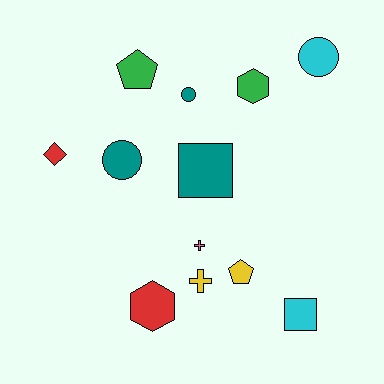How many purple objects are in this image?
There are no purple objects.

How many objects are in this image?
There are 12 objects.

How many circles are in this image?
There are 3 circles.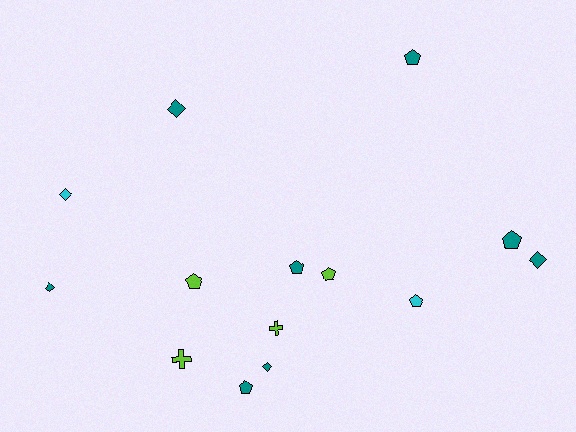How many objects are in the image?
There are 14 objects.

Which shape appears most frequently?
Pentagon, with 7 objects.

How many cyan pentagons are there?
There is 1 cyan pentagon.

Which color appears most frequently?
Teal, with 8 objects.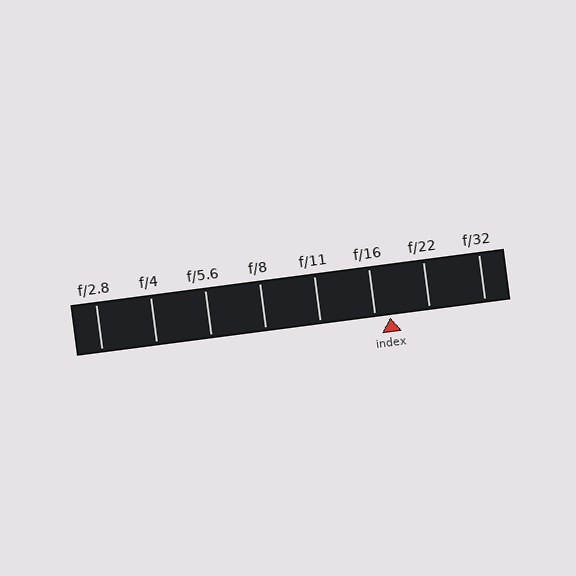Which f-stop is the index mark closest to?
The index mark is closest to f/16.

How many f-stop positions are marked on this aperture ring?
There are 8 f-stop positions marked.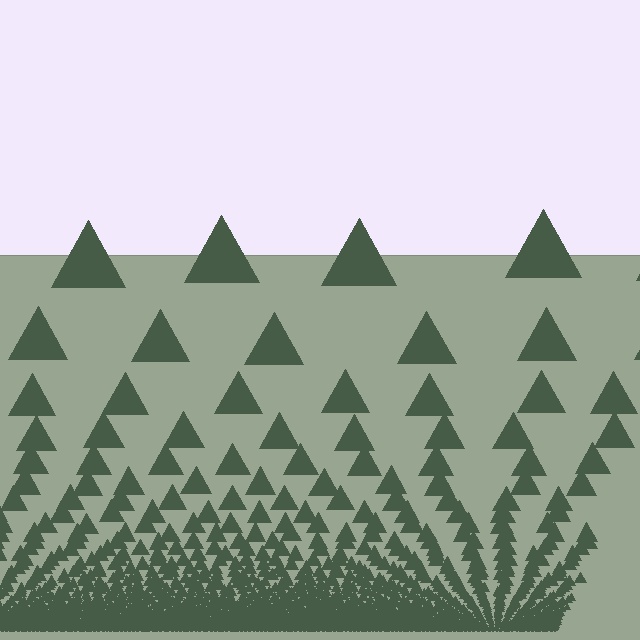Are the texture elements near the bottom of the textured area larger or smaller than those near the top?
Smaller. The gradient is inverted — elements near the bottom are smaller and denser.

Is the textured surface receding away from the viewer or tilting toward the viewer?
The surface appears to tilt toward the viewer. Texture elements get larger and sparser toward the top.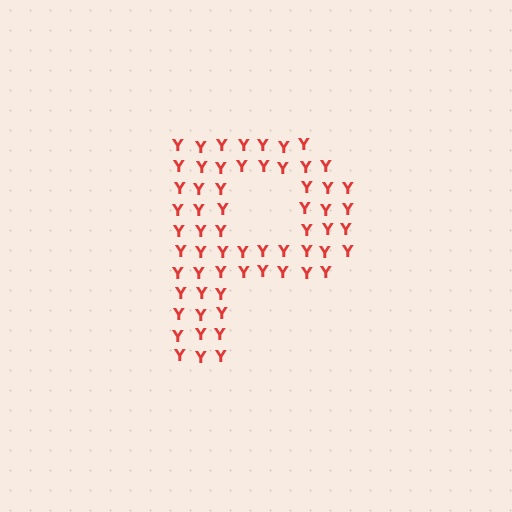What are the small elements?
The small elements are letter Y's.